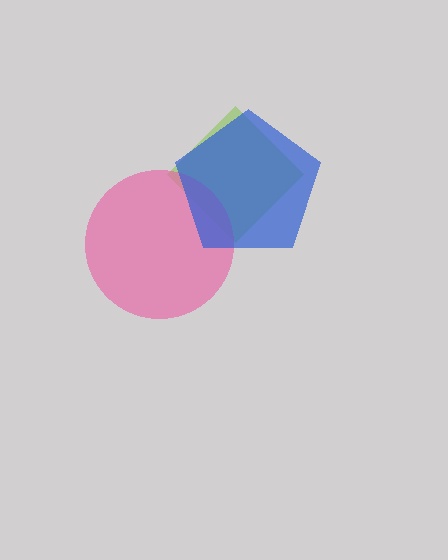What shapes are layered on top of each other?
The layered shapes are: a lime diamond, a pink circle, a blue pentagon.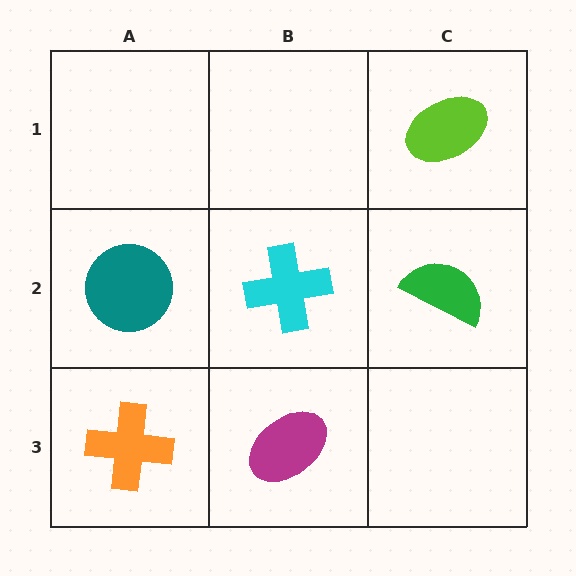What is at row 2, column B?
A cyan cross.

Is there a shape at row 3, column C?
No, that cell is empty.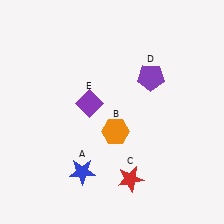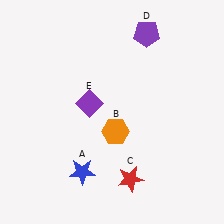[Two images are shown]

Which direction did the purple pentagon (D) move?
The purple pentagon (D) moved up.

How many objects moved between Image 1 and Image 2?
1 object moved between the two images.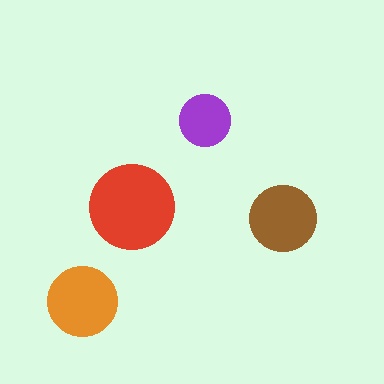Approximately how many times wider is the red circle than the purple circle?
About 1.5 times wider.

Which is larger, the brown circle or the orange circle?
The orange one.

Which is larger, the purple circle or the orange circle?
The orange one.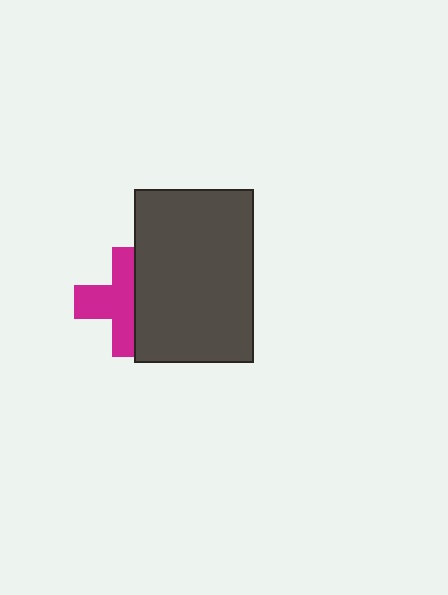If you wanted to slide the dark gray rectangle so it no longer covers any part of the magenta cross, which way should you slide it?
Slide it right — that is the most direct way to separate the two shapes.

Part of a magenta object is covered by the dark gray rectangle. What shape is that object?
It is a cross.